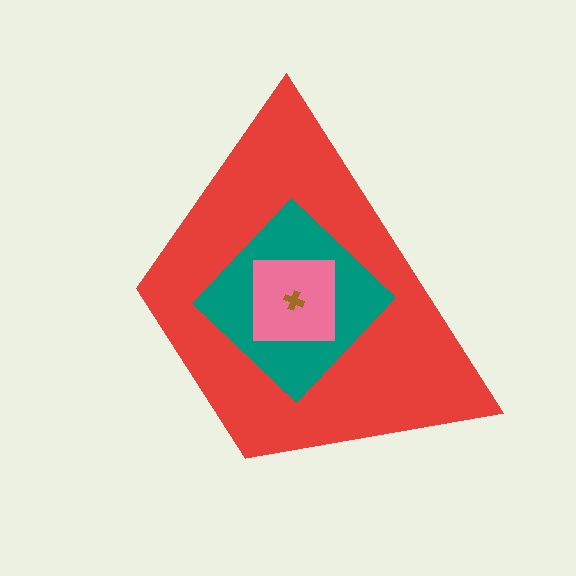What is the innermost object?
The brown cross.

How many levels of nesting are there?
4.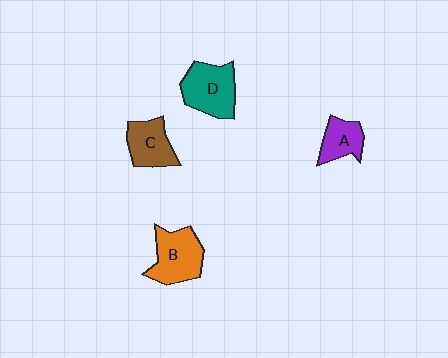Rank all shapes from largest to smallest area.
From largest to smallest: D (teal), B (orange), C (brown), A (purple).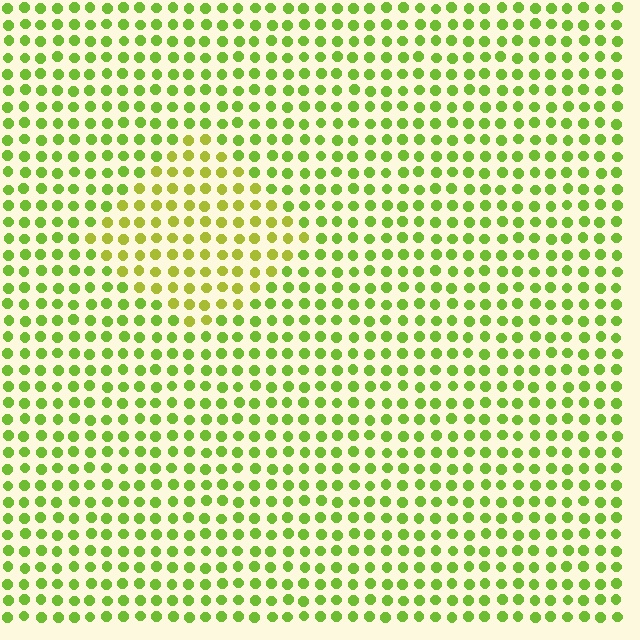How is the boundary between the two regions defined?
The boundary is defined purely by a slight shift in hue (about 25 degrees). Spacing, size, and orientation are identical on both sides.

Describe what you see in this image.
The image is filled with small lime elements in a uniform arrangement. A diamond-shaped region is visible where the elements are tinted to a slightly different hue, forming a subtle color boundary.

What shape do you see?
I see a diamond.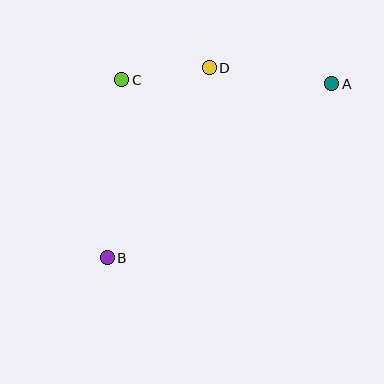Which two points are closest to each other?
Points C and D are closest to each other.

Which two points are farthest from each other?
Points A and B are farthest from each other.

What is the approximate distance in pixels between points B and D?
The distance between B and D is approximately 215 pixels.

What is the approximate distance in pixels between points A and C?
The distance between A and C is approximately 210 pixels.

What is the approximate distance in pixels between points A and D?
The distance between A and D is approximately 123 pixels.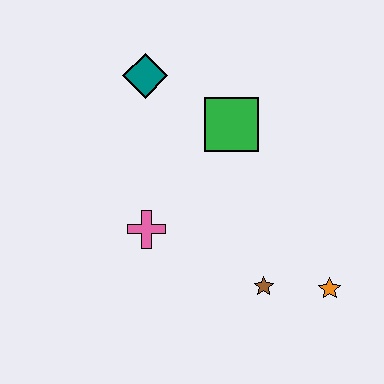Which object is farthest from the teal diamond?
The orange star is farthest from the teal diamond.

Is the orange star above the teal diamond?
No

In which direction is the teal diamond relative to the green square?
The teal diamond is to the left of the green square.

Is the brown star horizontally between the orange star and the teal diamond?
Yes